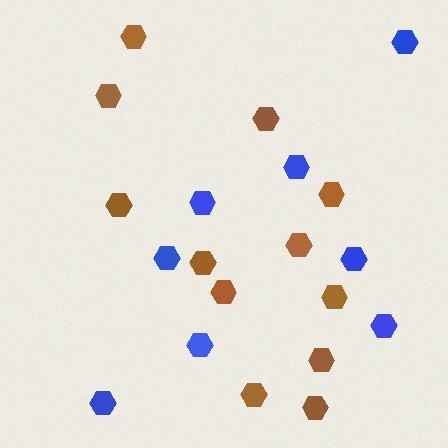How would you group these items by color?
There are 2 groups: one group of blue hexagons (8) and one group of brown hexagons (12).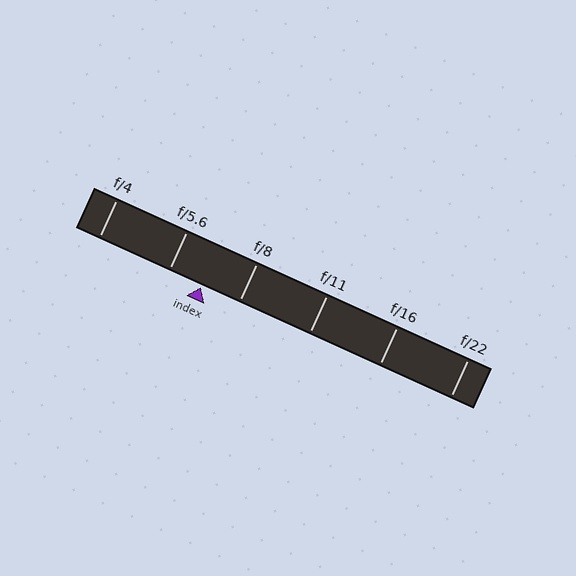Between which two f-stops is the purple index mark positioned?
The index mark is between f/5.6 and f/8.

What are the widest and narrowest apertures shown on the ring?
The widest aperture shown is f/4 and the narrowest is f/22.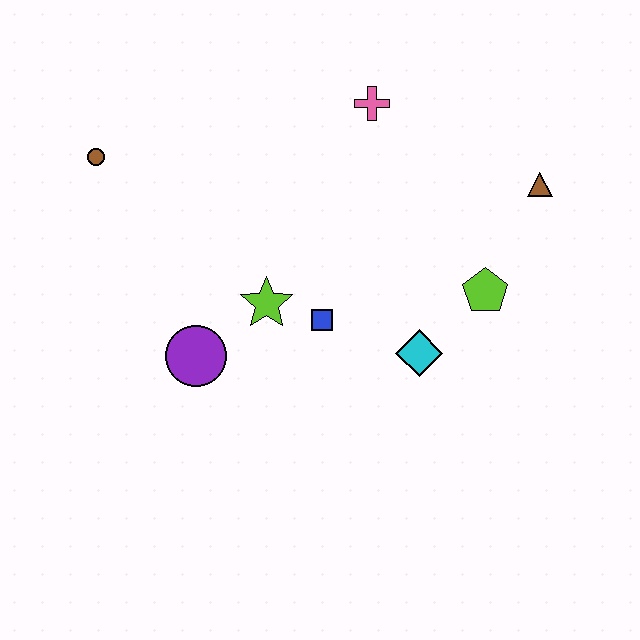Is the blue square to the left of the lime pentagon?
Yes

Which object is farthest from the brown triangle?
The brown circle is farthest from the brown triangle.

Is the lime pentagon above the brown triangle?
No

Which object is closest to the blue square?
The lime star is closest to the blue square.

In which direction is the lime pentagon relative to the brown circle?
The lime pentagon is to the right of the brown circle.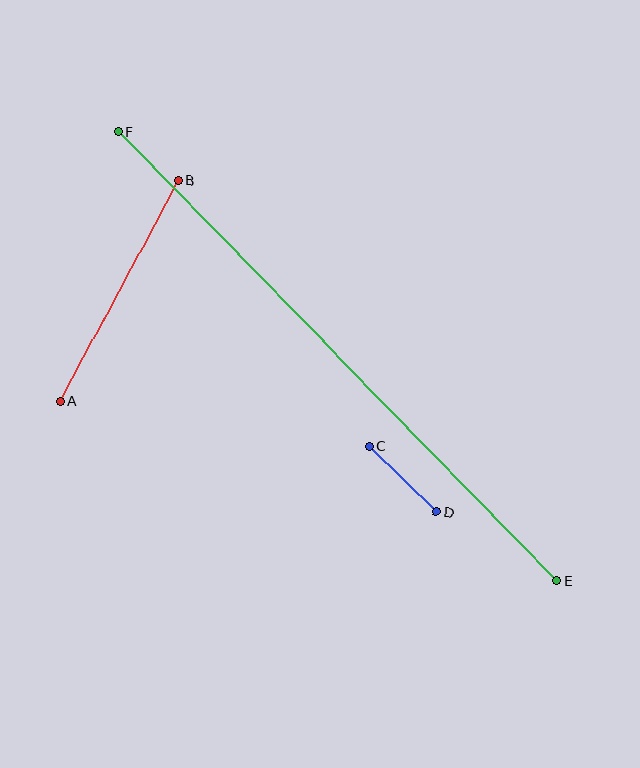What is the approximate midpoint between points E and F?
The midpoint is at approximately (337, 356) pixels.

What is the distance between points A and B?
The distance is approximately 250 pixels.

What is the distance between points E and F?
The distance is approximately 628 pixels.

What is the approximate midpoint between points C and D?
The midpoint is at approximately (403, 479) pixels.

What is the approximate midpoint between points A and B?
The midpoint is at approximately (119, 291) pixels.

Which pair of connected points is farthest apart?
Points E and F are farthest apart.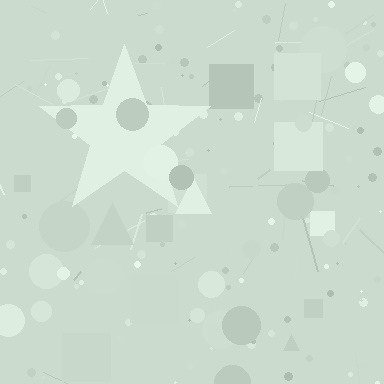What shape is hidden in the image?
A star is hidden in the image.